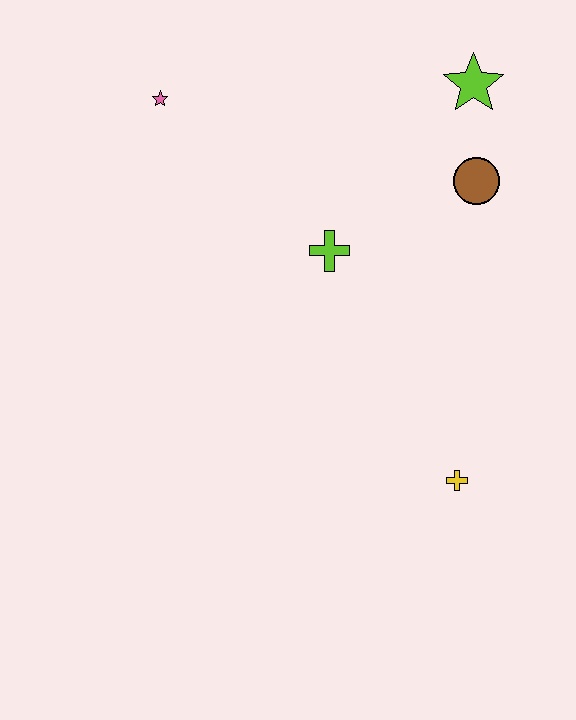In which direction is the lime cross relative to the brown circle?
The lime cross is to the left of the brown circle.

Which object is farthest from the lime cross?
The yellow cross is farthest from the lime cross.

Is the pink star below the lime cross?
No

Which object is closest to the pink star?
The lime cross is closest to the pink star.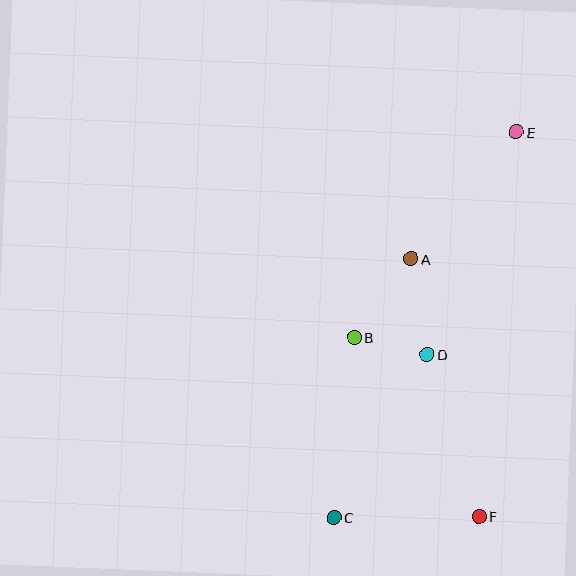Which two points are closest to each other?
Points B and D are closest to each other.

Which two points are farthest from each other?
Points C and E are farthest from each other.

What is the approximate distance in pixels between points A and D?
The distance between A and D is approximately 97 pixels.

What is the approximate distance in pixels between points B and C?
The distance between B and C is approximately 181 pixels.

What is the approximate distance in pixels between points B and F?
The distance between B and F is approximately 218 pixels.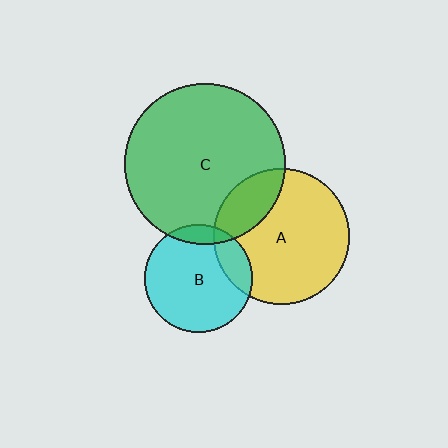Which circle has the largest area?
Circle C (green).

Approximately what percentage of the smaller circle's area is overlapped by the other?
Approximately 10%.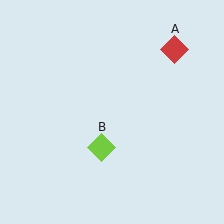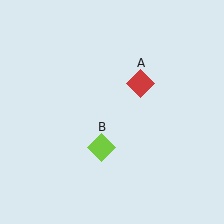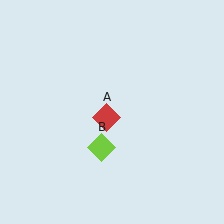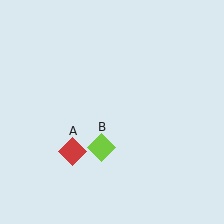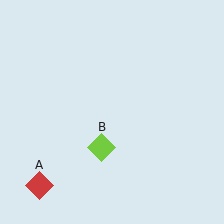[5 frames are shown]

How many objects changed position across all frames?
1 object changed position: red diamond (object A).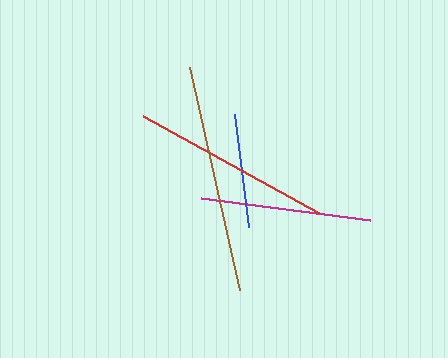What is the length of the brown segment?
The brown segment is approximately 229 pixels long.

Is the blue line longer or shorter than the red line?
The red line is longer than the blue line.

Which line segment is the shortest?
The blue line is the shortest at approximately 114 pixels.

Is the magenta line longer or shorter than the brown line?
The brown line is longer than the magenta line.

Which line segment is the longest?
The brown line is the longest at approximately 229 pixels.